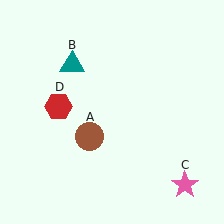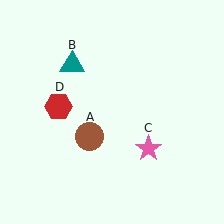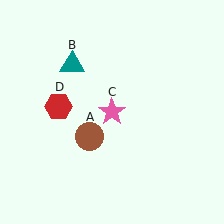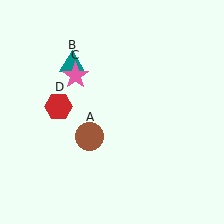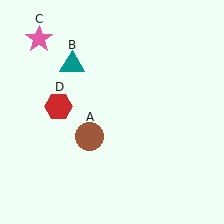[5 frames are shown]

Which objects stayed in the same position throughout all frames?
Brown circle (object A) and teal triangle (object B) and red hexagon (object D) remained stationary.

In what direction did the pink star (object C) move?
The pink star (object C) moved up and to the left.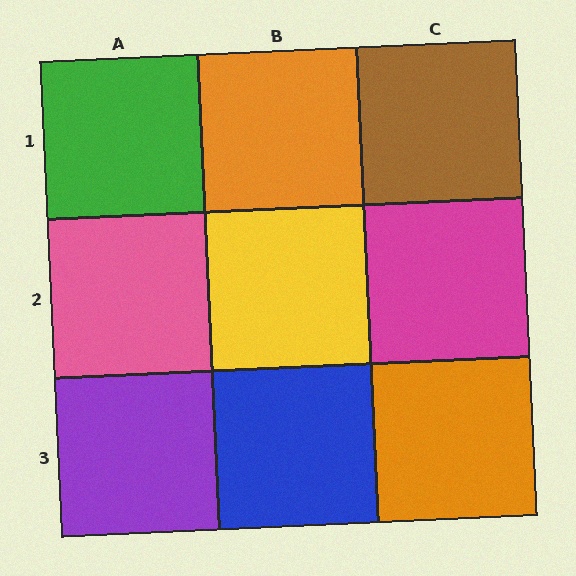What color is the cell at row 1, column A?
Green.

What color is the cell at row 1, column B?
Orange.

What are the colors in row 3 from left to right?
Purple, blue, orange.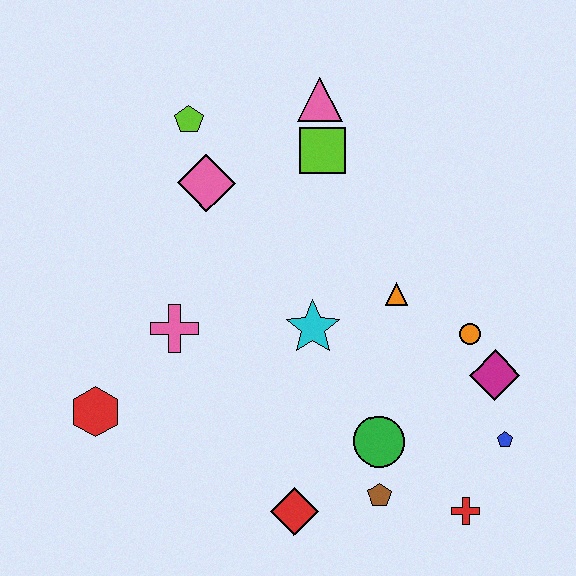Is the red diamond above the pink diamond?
No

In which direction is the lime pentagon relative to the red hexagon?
The lime pentagon is above the red hexagon.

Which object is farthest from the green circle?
The lime pentagon is farthest from the green circle.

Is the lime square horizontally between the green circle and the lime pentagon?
Yes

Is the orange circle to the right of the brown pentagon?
Yes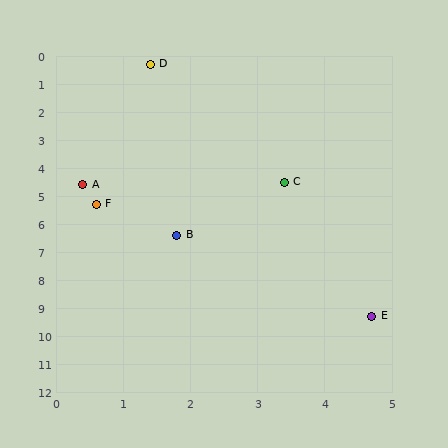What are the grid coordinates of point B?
Point B is at approximately (1.8, 6.4).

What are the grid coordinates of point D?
Point D is at approximately (1.4, 0.3).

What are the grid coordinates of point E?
Point E is at approximately (4.7, 9.3).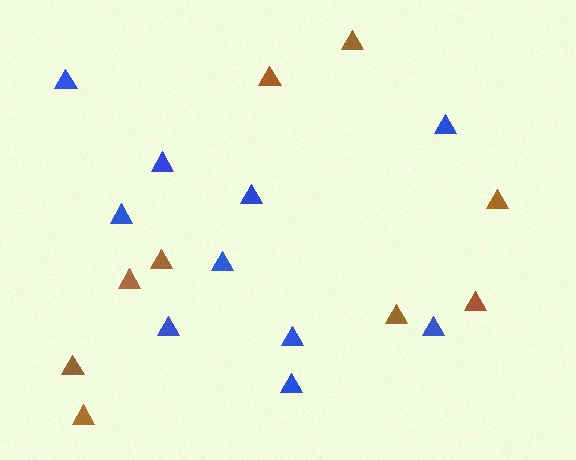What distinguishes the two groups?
There are 2 groups: one group of brown triangles (9) and one group of blue triangles (10).